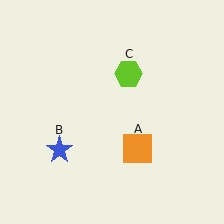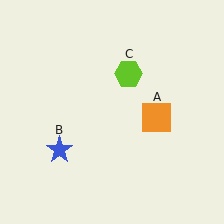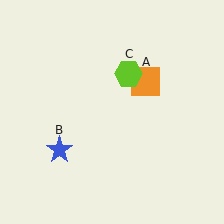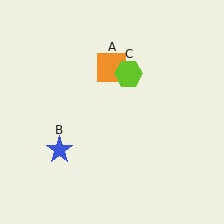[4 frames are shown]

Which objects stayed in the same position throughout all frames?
Blue star (object B) and lime hexagon (object C) remained stationary.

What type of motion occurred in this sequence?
The orange square (object A) rotated counterclockwise around the center of the scene.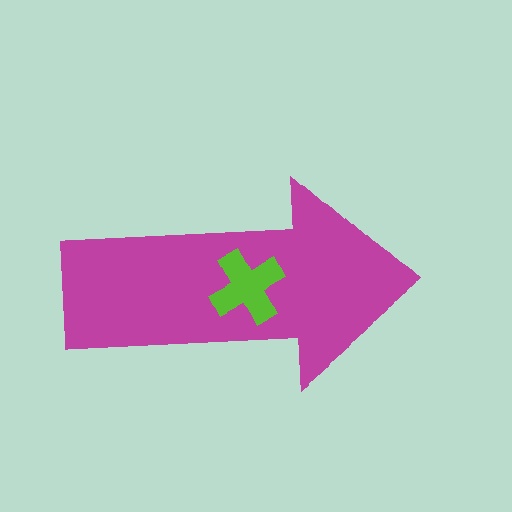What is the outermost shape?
The magenta arrow.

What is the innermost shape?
The lime cross.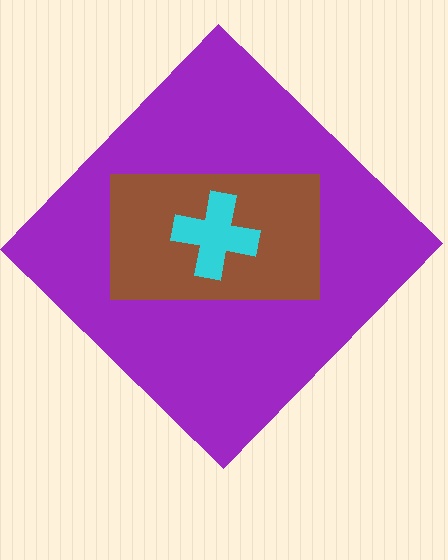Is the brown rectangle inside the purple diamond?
Yes.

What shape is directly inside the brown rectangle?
The cyan cross.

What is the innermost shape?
The cyan cross.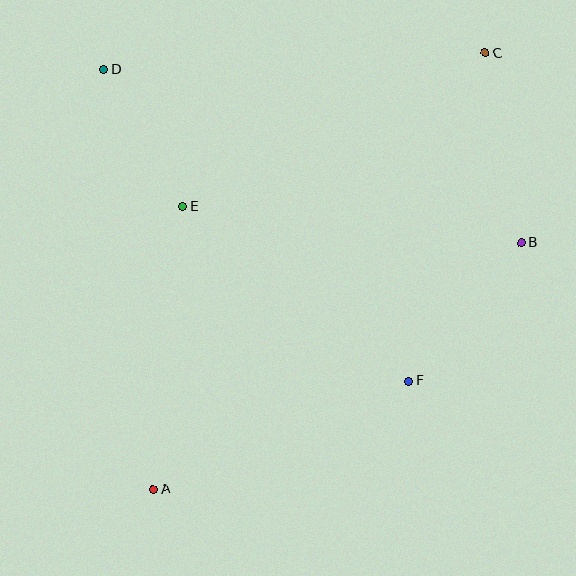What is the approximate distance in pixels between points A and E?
The distance between A and E is approximately 284 pixels.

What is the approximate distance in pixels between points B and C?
The distance between B and C is approximately 193 pixels.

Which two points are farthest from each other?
Points A and C are farthest from each other.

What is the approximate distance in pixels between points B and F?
The distance between B and F is approximately 178 pixels.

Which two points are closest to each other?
Points D and E are closest to each other.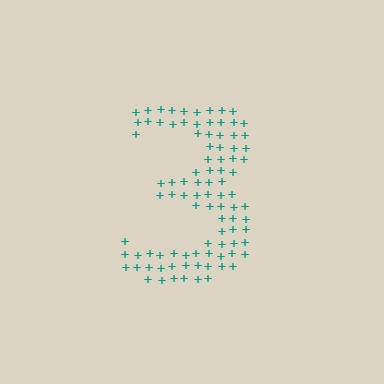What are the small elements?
The small elements are plus signs.